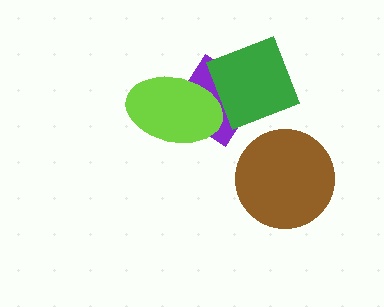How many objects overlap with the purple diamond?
2 objects overlap with the purple diamond.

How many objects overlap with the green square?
1 object overlaps with the green square.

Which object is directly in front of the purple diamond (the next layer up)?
The green square is directly in front of the purple diamond.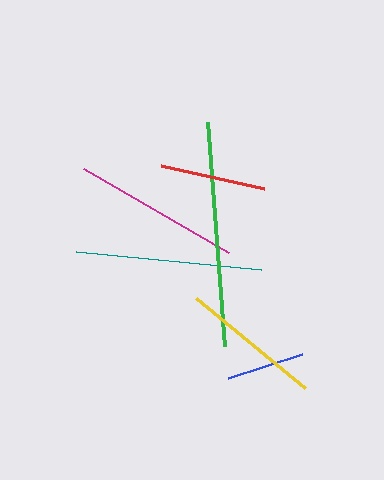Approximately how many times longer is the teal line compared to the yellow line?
The teal line is approximately 1.3 times the length of the yellow line.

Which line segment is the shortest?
The blue line is the shortest at approximately 77 pixels.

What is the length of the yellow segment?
The yellow segment is approximately 142 pixels long.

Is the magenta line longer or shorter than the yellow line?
The magenta line is longer than the yellow line.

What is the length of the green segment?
The green segment is approximately 224 pixels long.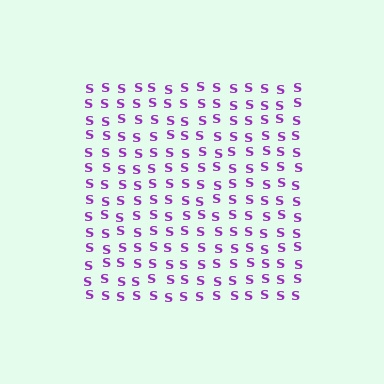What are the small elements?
The small elements are letter S's.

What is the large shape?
The large shape is a square.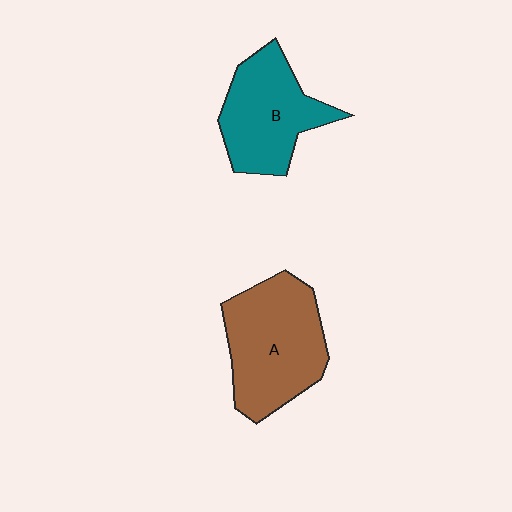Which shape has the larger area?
Shape A (brown).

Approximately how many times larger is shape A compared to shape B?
Approximately 1.2 times.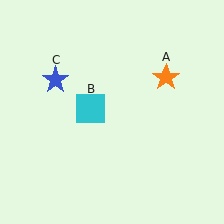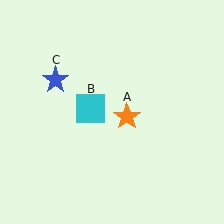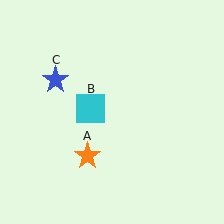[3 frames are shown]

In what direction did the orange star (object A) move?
The orange star (object A) moved down and to the left.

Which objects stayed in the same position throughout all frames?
Cyan square (object B) and blue star (object C) remained stationary.